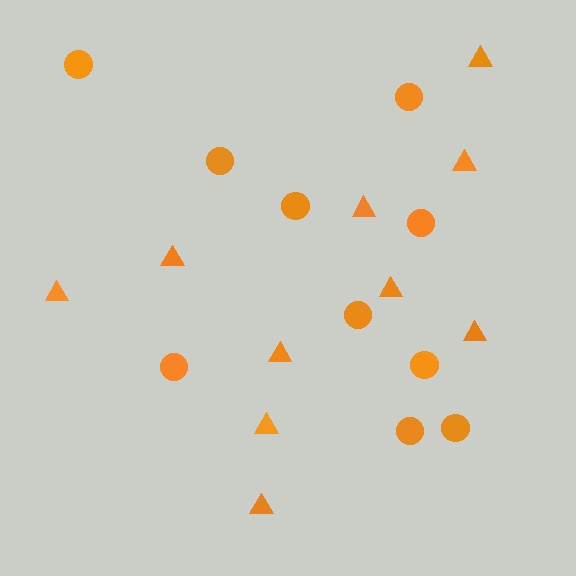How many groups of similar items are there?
There are 2 groups: one group of triangles (10) and one group of circles (10).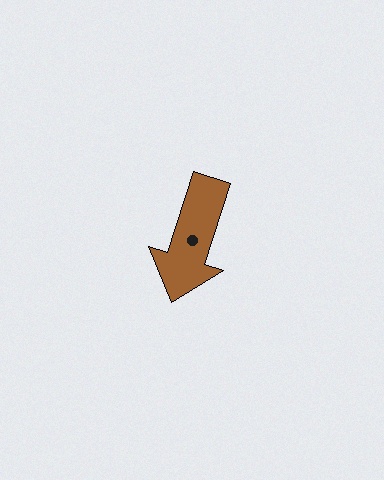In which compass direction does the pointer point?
South.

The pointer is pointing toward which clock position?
Roughly 7 o'clock.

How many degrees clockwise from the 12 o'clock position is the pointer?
Approximately 198 degrees.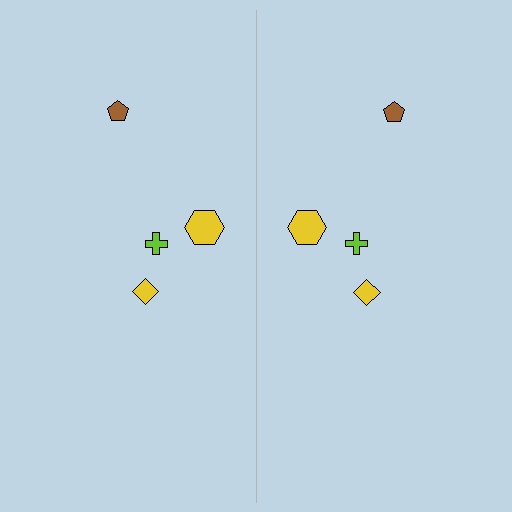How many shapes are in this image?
There are 8 shapes in this image.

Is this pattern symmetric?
Yes, this pattern has bilateral (reflection) symmetry.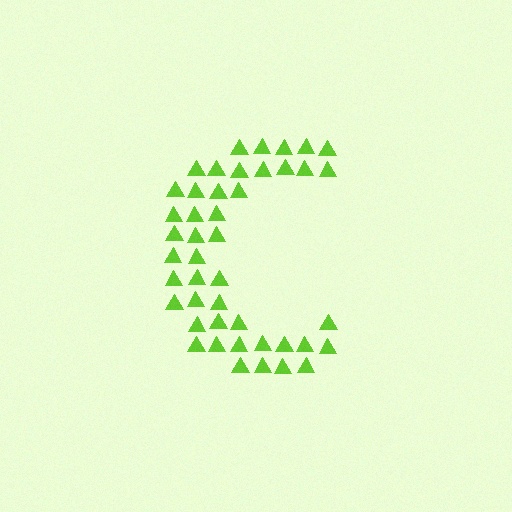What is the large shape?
The large shape is the letter C.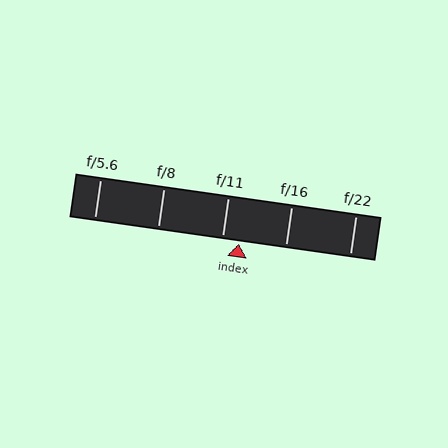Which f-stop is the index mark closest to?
The index mark is closest to f/11.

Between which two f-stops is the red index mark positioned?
The index mark is between f/11 and f/16.